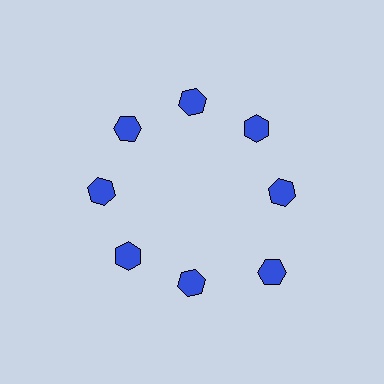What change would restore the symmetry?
The symmetry would be restored by moving it inward, back onto the ring so that all 8 hexagons sit at equal angles and equal distance from the center.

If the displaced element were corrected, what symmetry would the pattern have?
It would have 8-fold rotational symmetry — the pattern would map onto itself every 45 degrees.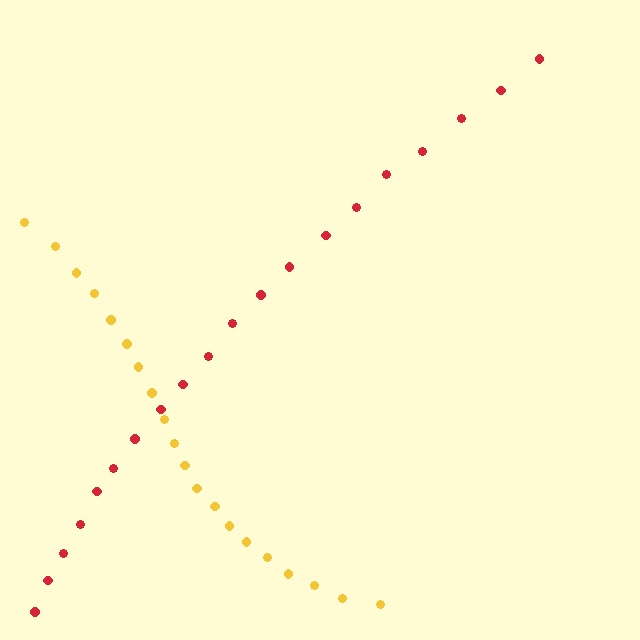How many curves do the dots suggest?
There are 2 distinct paths.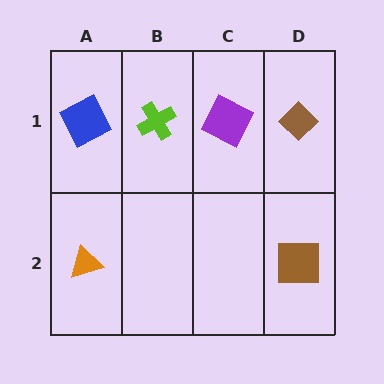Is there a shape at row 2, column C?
No, that cell is empty.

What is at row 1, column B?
A lime cross.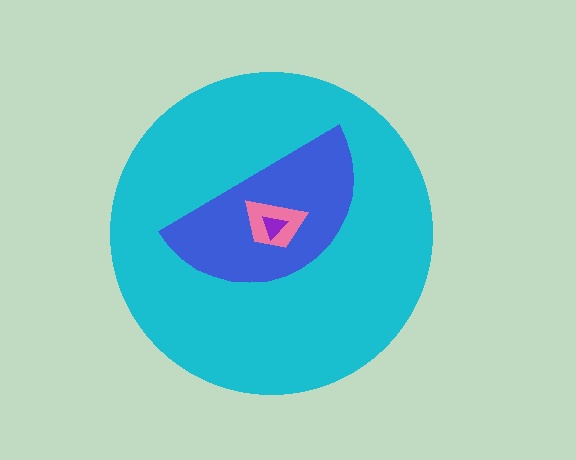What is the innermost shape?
The purple triangle.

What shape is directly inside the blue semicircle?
The pink trapezoid.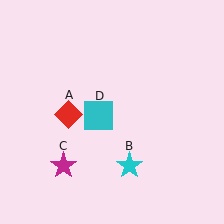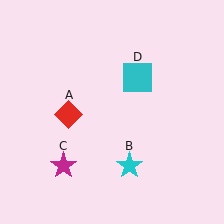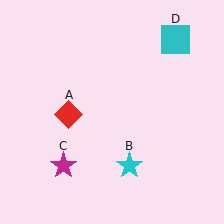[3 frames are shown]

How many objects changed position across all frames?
1 object changed position: cyan square (object D).